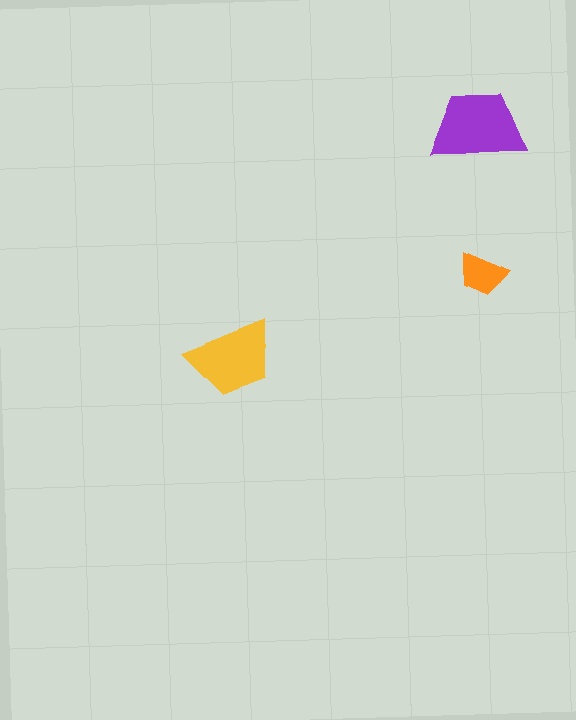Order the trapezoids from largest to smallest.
the purple one, the yellow one, the orange one.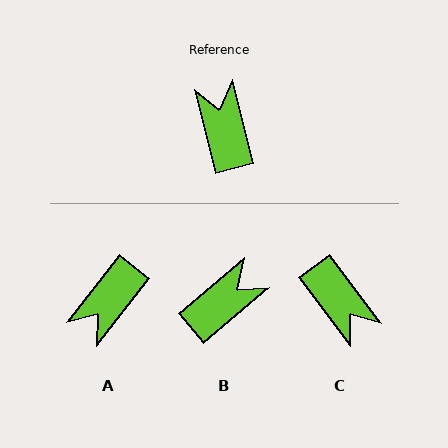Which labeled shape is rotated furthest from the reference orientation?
C, about 157 degrees away.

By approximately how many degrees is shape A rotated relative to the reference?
Approximately 128 degrees counter-clockwise.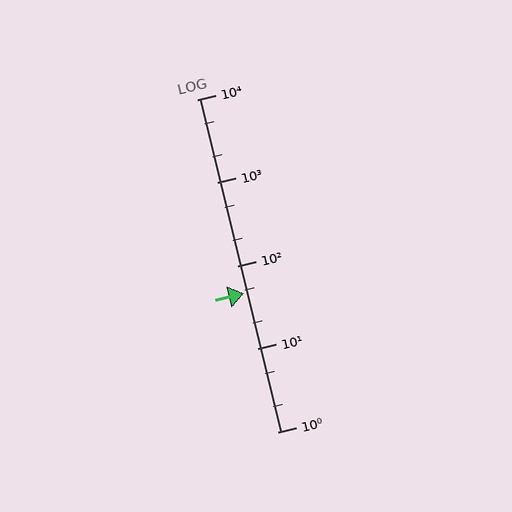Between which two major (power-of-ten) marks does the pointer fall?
The pointer is between 10 and 100.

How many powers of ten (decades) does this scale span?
The scale spans 4 decades, from 1 to 10000.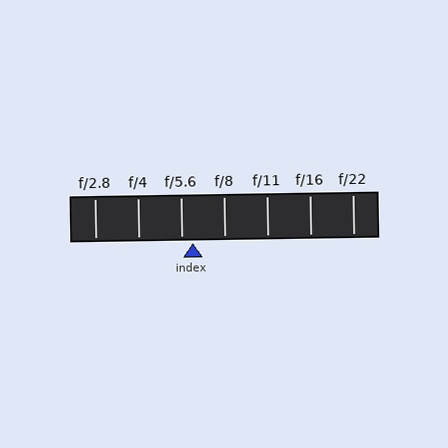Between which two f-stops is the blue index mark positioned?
The index mark is between f/5.6 and f/8.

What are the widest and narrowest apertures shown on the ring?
The widest aperture shown is f/2.8 and the narrowest is f/22.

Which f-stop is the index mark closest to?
The index mark is closest to f/5.6.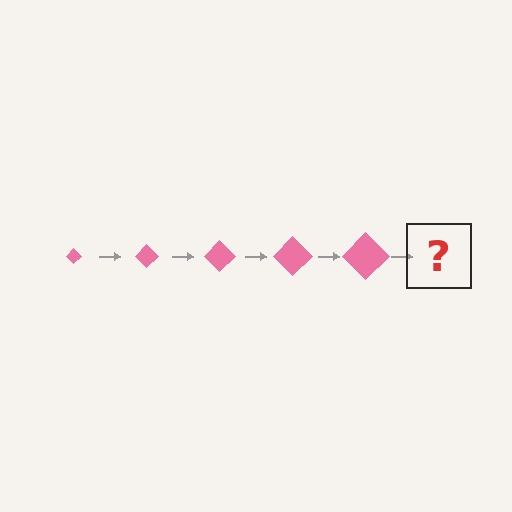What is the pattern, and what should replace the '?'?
The pattern is that the diamond gets progressively larger each step. The '?' should be a pink diamond, larger than the previous one.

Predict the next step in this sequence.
The next step is a pink diamond, larger than the previous one.